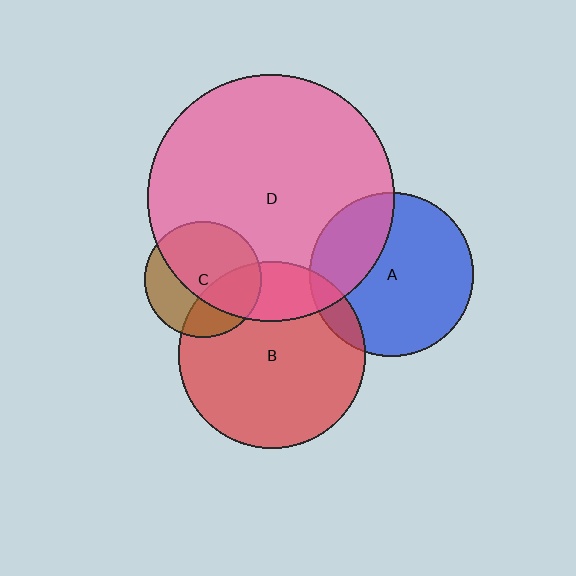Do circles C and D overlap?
Yes.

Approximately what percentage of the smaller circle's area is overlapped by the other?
Approximately 65%.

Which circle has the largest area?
Circle D (pink).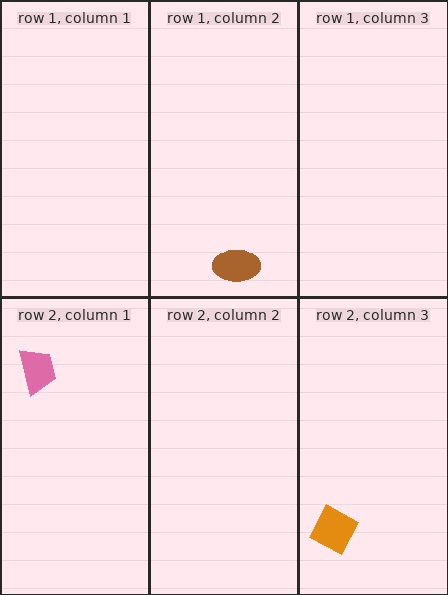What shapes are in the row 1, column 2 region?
The brown ellipse.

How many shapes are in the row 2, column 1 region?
1.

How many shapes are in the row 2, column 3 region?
1.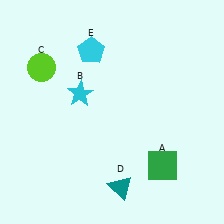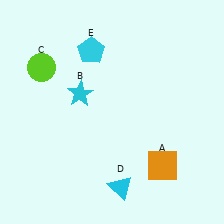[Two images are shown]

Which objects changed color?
A changed from green to orange. D changed from teal to cyan.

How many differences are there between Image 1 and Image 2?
There are 2 differences between the two images.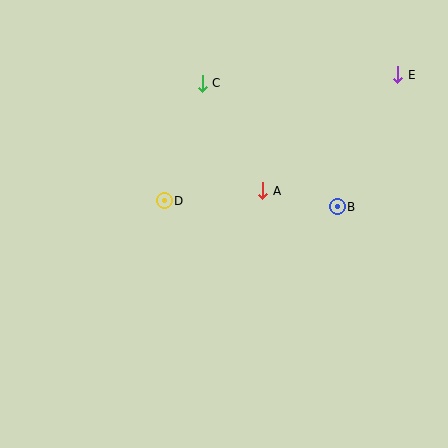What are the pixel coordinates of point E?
Point E is at (398, 75).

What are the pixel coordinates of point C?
Point C is at (202, 83).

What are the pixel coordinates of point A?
Point A is at (263, 191).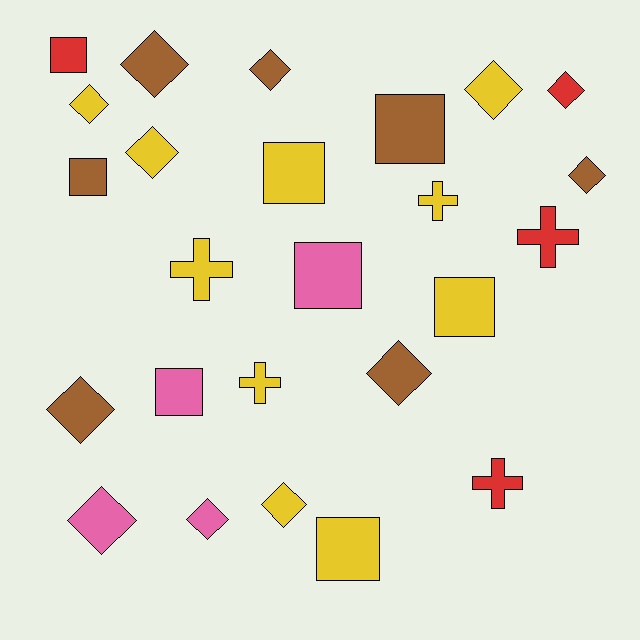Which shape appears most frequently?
Diamond, with 12 objects.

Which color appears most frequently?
Yellow, with 10 objects.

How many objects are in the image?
There are 25 objects.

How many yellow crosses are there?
There are 3 yellow crosses.